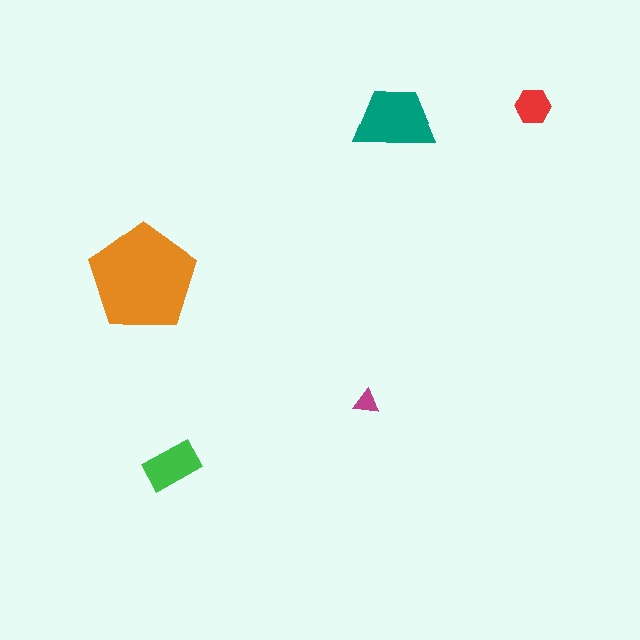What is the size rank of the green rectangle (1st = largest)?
3rd.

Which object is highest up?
The red hexagon is topmost.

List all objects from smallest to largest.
The magenta triangle, the red hexagon, the green rectangle, the teal trapezoid, the orange pentagon.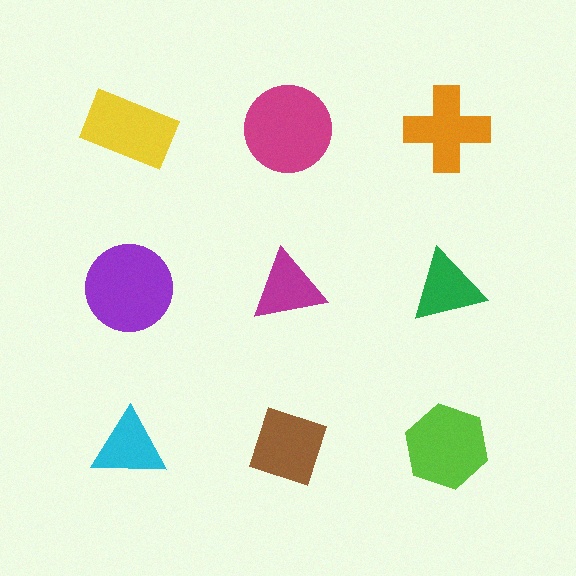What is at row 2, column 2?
A magenta triangle.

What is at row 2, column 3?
A green triangle.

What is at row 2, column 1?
A purple circle.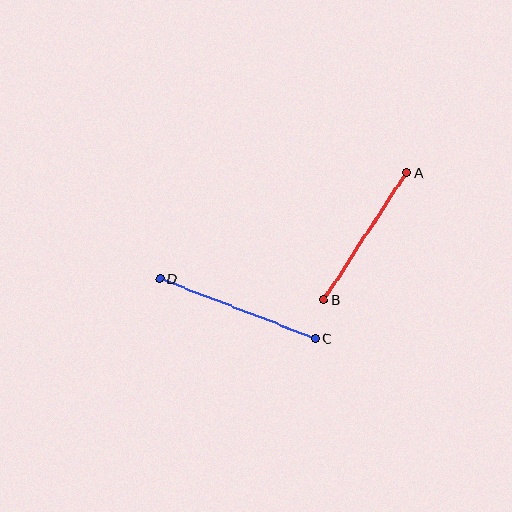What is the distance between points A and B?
The distance is approximately 151 pixels.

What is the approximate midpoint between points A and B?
The midpoint is at approximately (365, 236) pixels.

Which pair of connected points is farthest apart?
Points C and D are farthest apart.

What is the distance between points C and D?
The distance is approximately 167 pixels.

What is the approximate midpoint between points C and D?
The midpoint is at approximately (238, 309) pixels.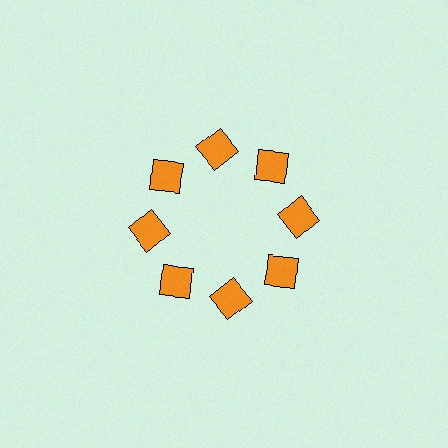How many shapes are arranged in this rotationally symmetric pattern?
There are 8 shapes, arranged in 8 groups of 1.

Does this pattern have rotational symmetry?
Yes, this pattern has 8-fold rotational symmetry. It looks the same after rotating 45 degrees around the center.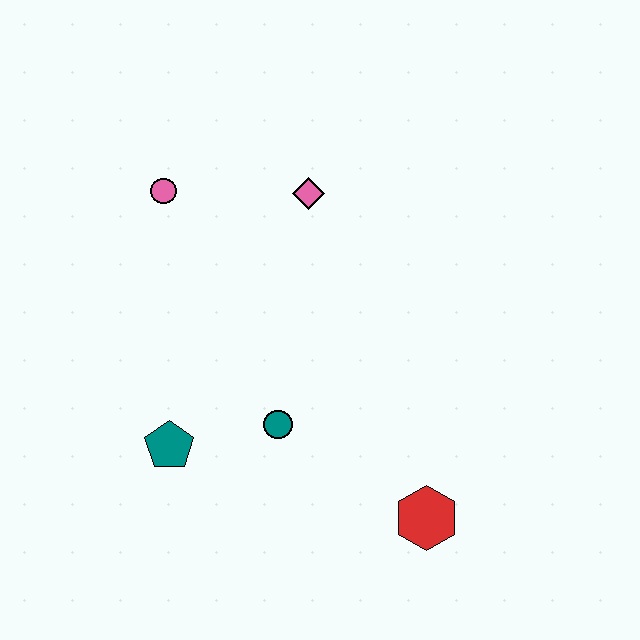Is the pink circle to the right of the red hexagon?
No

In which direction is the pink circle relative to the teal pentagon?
The pink circle is above the teal pentagon.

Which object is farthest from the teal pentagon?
The pink diamond is farthest from the teal pentagon.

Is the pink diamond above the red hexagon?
Yes